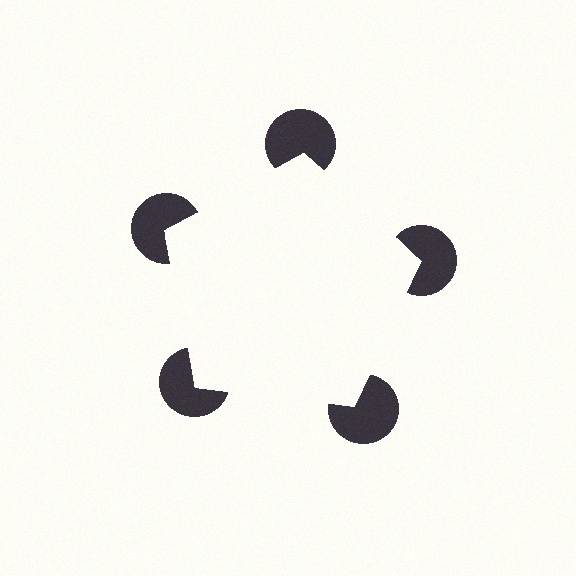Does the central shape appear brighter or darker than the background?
It typically appears slightly brighter than the background, even though no actual brightness change is drawn.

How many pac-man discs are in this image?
There are 5 — one at each vertex of the illusory pentagon.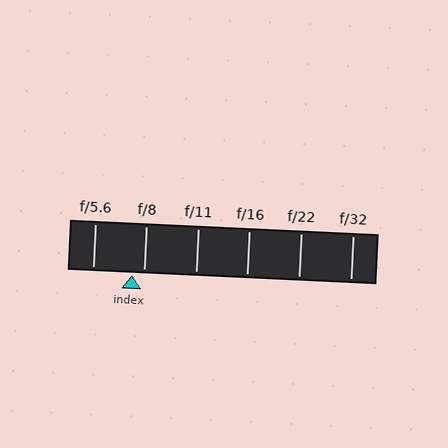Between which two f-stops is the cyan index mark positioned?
The index mark is between f/5.6 and f/8.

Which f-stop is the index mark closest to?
The index mark is closest to f/8.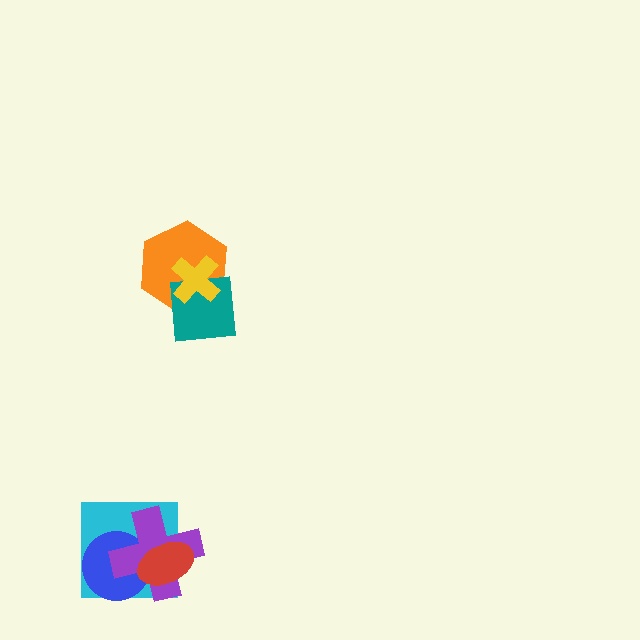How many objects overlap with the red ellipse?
3 objects overlap with the red ellipse.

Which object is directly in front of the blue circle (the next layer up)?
The purple cross is directly in front of the blue circle.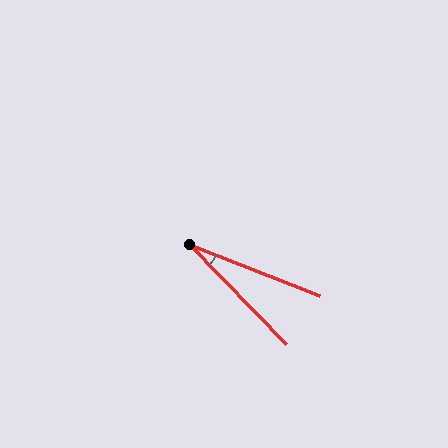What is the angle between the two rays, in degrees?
Approximately 25 degrees.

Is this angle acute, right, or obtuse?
It is acute.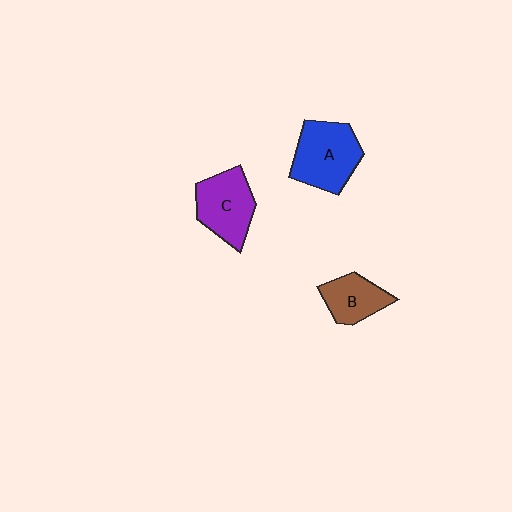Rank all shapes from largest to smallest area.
From largest to smallest: A (blue), C (purple), B (brown).